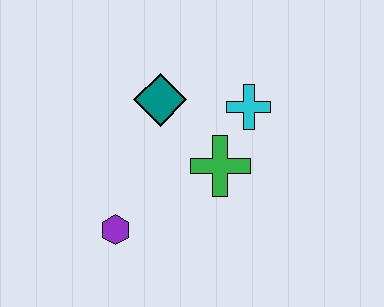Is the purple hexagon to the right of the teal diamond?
No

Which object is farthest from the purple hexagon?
The cyan cross is farthest from the purple hexagon.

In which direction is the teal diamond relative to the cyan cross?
The teal diamond is to the left of the cyan cross.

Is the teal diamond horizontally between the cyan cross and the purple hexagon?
Yes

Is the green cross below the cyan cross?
Yes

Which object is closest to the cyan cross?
The green cross is closest to the cyan cross.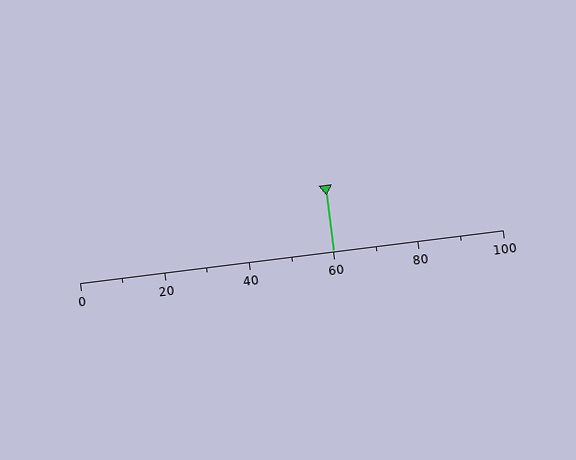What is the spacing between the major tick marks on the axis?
The major ticks are spaced 20 apart.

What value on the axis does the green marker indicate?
The marker indicates approximately 60.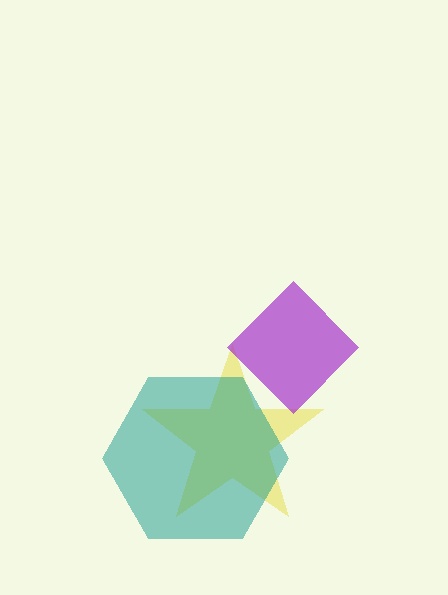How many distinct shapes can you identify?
There are 3 distinct shapes: a yellow star, a teal hexagon, a purple diamond.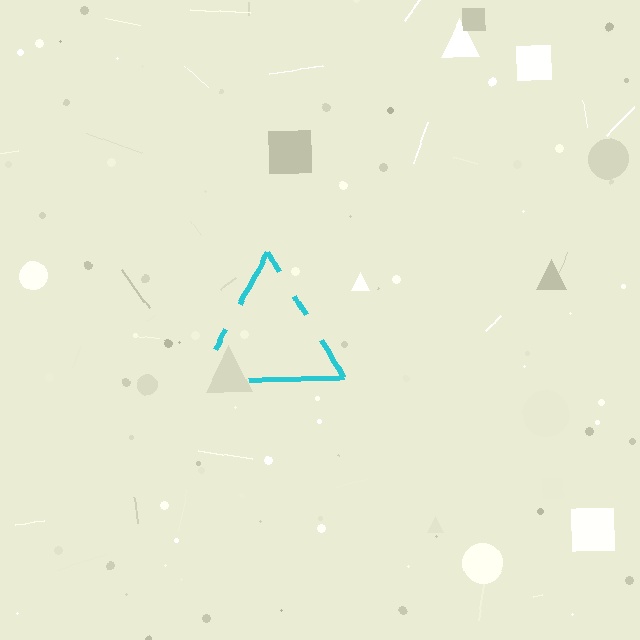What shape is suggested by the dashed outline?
The dashed outline suggests a triangle.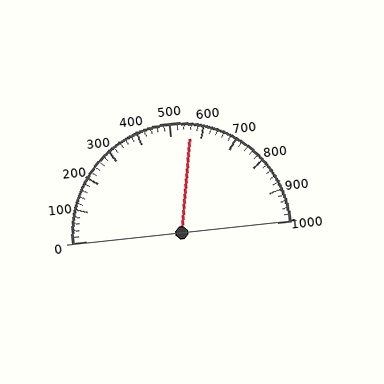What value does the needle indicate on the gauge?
The needle indicates approximately 560.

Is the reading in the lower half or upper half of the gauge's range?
The reading is in the upper half of the range (0 to 1000).